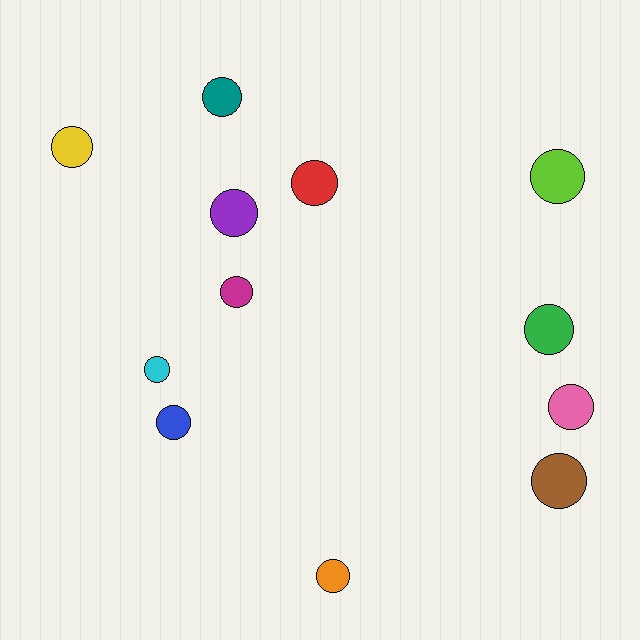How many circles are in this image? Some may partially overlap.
There are 12 circles.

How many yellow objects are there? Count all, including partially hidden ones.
There is 1 yellow object.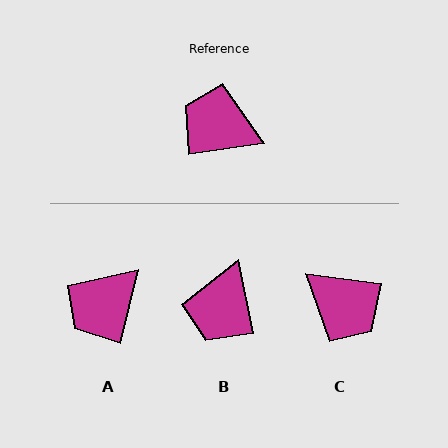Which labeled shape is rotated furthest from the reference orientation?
C, about 164 degrees away.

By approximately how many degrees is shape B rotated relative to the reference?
Approximately 93 degrees counter-clockwise.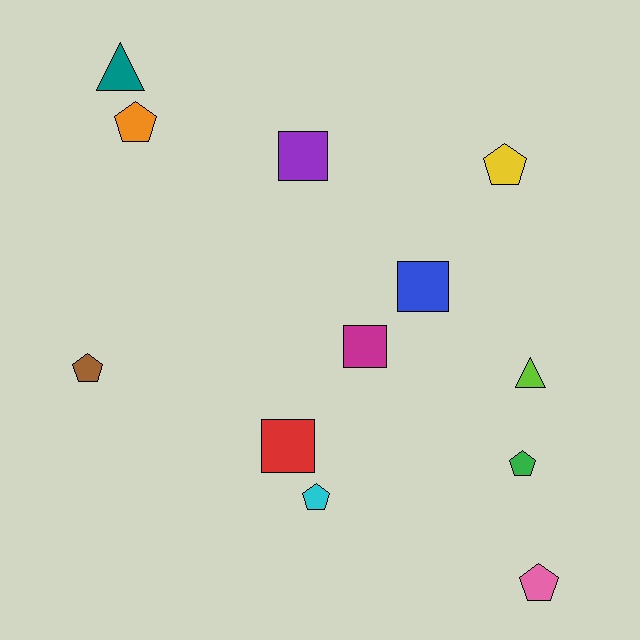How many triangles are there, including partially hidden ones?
There are 2 triangles.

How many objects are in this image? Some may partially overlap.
There are 12 objects.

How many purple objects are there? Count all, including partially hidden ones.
There is 1 purple object.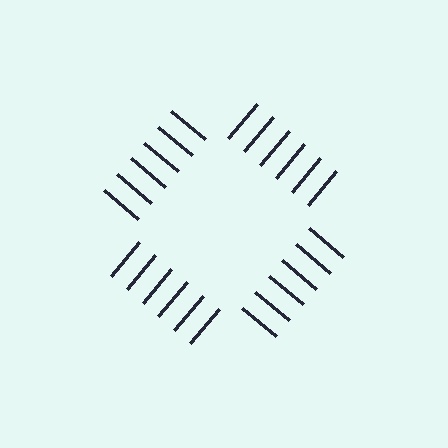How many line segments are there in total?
24 — 6 along each of the 4 edges.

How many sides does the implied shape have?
4 sides — the line-ends trace a square.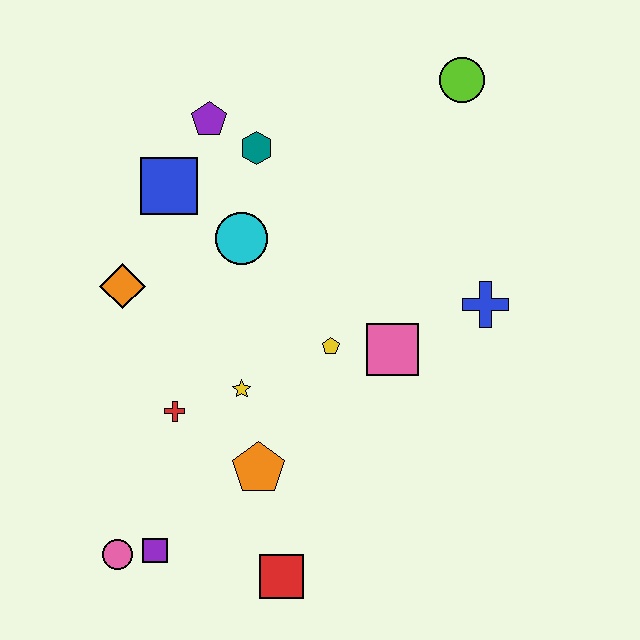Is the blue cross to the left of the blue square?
No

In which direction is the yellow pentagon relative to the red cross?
The yellow pentagon is to the right of the red cross.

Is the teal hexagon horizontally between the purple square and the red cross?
No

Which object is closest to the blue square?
The purple pentagon is closest to the blue square.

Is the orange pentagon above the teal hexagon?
No